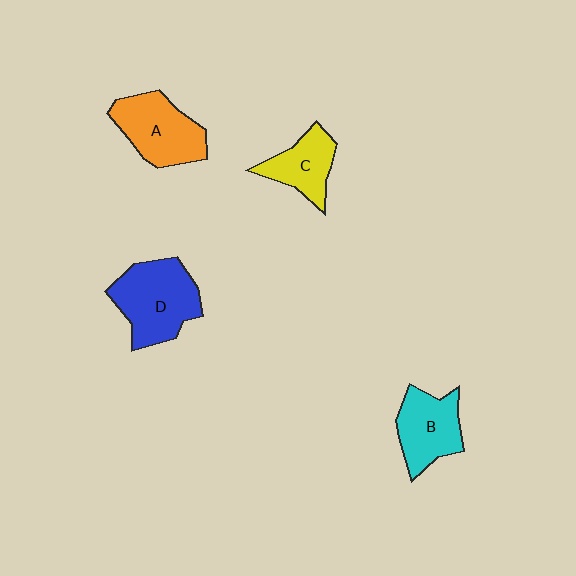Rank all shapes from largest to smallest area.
From largest to smallest: D (blue), A (orange), B (cyan), C (yellow).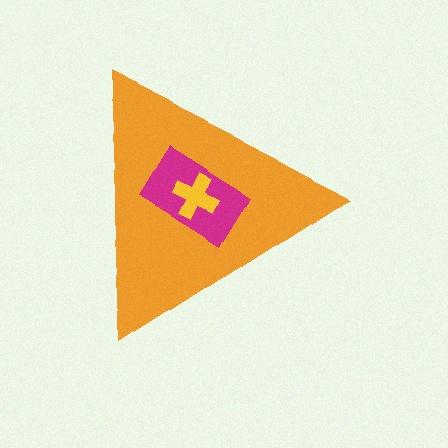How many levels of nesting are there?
3.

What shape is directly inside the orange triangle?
The magenta rectangle.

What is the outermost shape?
The orange triangle.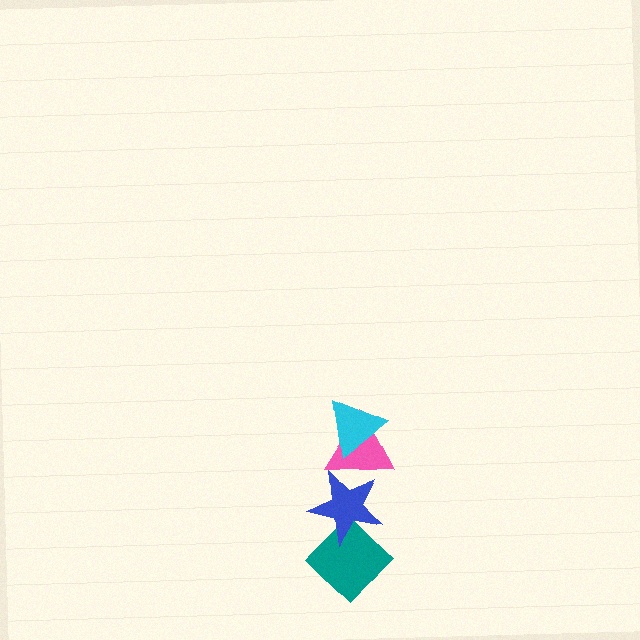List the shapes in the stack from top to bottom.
From top to bottom: the cyan triangle, the pink triangle, the blue star, the teal diamond.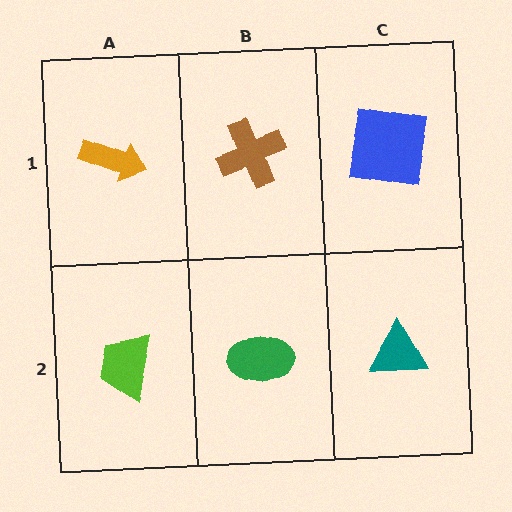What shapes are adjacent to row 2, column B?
A brown cross (row 1, column B), a lime trapezoid (row 2, column A), a teal triangle (row 2, column C).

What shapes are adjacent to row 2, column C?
A blue square (row 1, column C), a green ellipse (row 2, column B).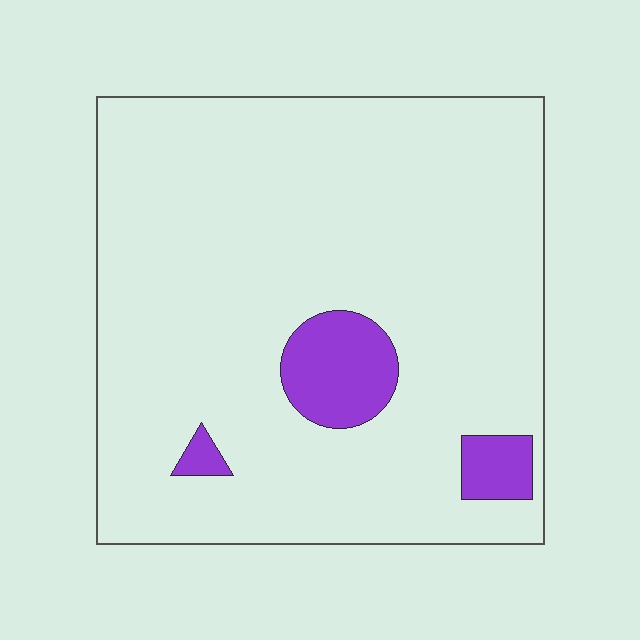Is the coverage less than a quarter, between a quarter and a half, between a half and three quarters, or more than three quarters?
Less than a quarter.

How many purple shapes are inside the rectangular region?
3.